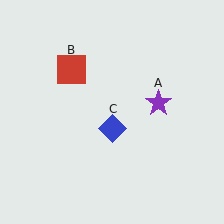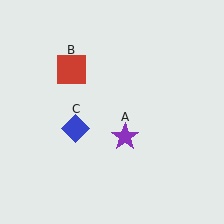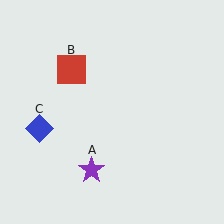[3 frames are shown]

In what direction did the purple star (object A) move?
The purple star (object A) moved down and to the left.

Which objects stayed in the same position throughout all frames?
Red square (object B) remained stationary.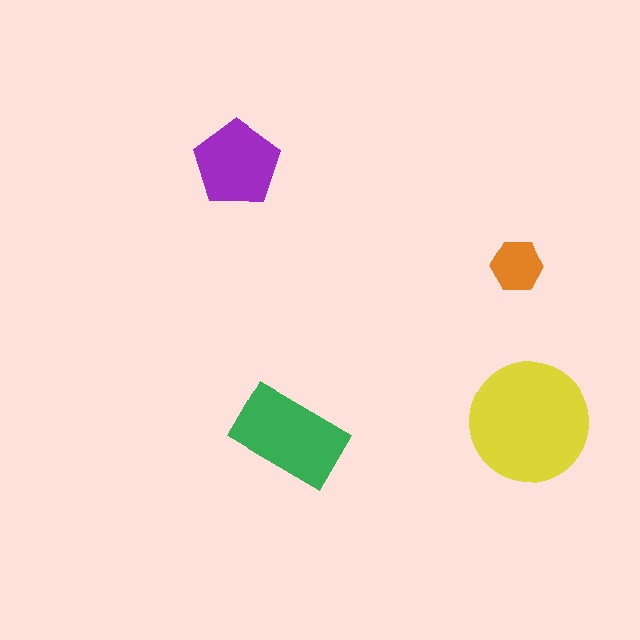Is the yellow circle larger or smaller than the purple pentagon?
Larger.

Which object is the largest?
The yellow circle.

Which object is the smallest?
The orange hexagon.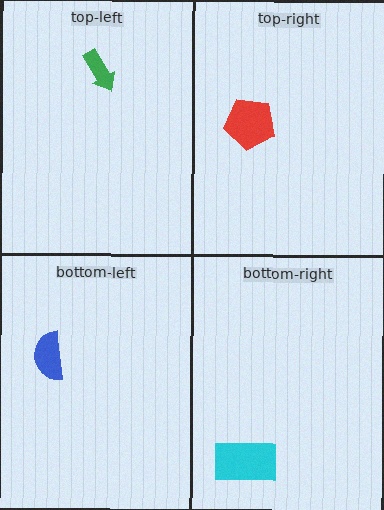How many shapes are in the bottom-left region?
1.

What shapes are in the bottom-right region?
The cyan rectangle.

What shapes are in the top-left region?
The green arrow.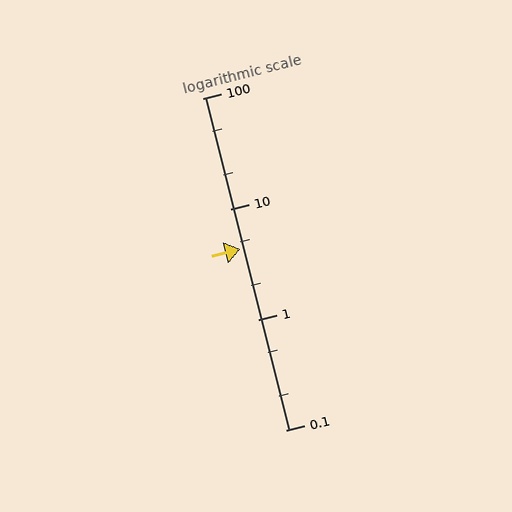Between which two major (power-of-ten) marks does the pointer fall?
The pointer is between 1 and 10.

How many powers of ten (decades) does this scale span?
The scale spans 3 decades, from 0.1 to 100.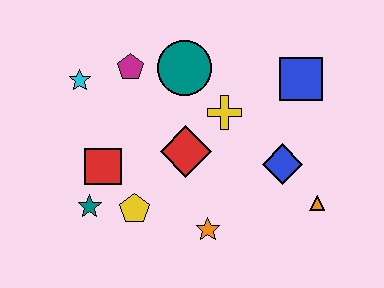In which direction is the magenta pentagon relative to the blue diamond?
The magenta pentagon is to the left of the blue diamond.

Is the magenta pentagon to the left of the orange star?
Yes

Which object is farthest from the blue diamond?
The cyan star is farthest from the blue diamond.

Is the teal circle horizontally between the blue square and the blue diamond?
No